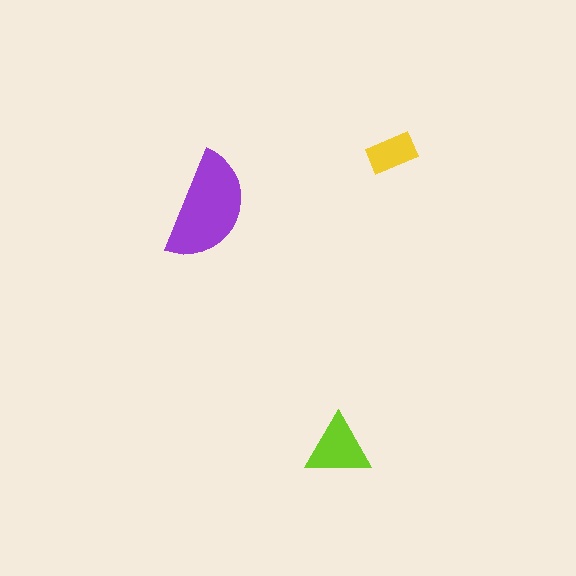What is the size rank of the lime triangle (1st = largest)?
2nd.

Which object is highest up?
The yellow rectangle is topmost.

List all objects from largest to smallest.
The purple semicircle, the lime triangle, the yellow rectangle.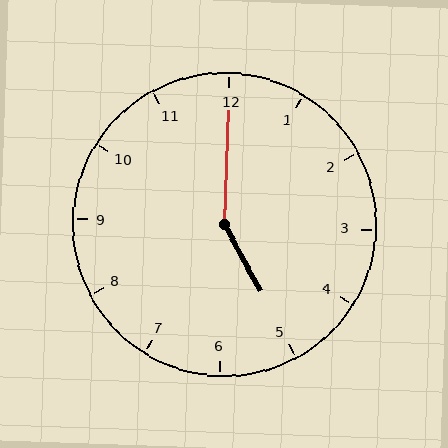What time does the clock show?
5:00.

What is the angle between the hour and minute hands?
Approximately 150 degrees.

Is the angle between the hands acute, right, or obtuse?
It is obtuse.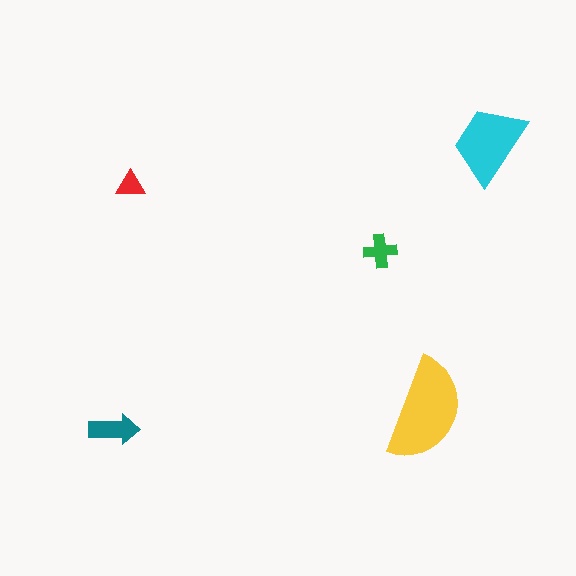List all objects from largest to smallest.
The yellow semicircle, the cyan trapezoid, the teal arrow, the green cross, the red triangle.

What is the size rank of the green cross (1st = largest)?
4th.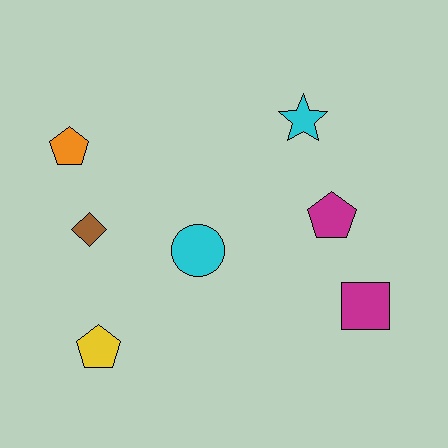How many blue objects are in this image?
There are no blue objects.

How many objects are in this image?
There are 7 objects.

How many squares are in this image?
There is 1 square.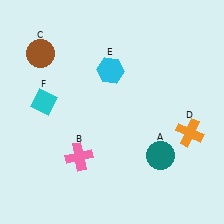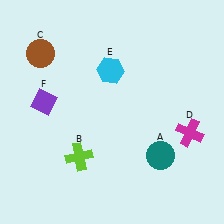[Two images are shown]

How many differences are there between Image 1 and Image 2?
There are 3 differences between the two images.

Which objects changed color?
B changed from pink to lime. D changed from orange to magenta. F changed from cyan to purple.